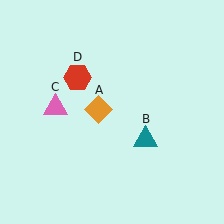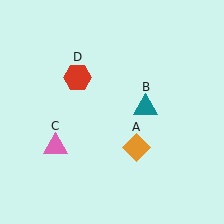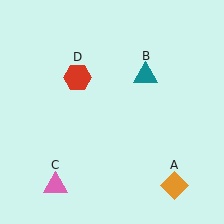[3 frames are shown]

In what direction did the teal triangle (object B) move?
The teal triangle (object B) moved up.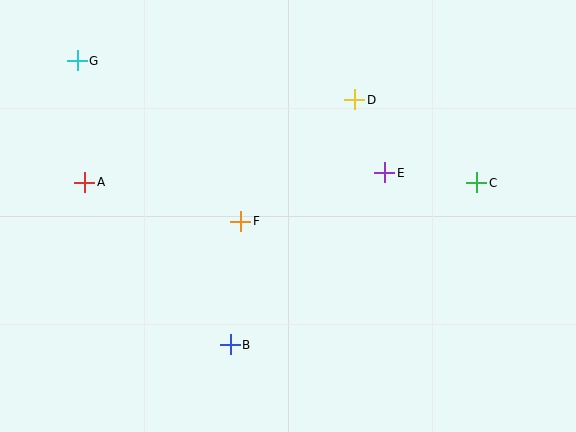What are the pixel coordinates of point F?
Point F is at (241, 221).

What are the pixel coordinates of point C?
Point C is at (477, 183).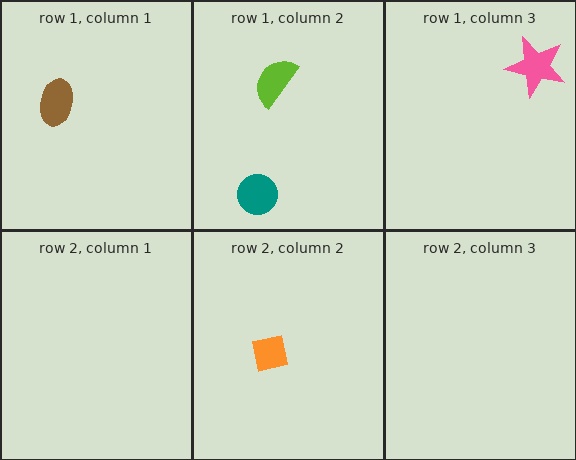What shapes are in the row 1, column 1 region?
The brown ellipse.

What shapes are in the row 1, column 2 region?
The teal circle, the lime semicircle.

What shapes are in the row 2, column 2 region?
The orange square.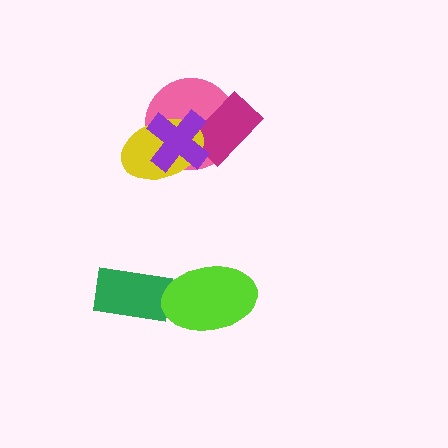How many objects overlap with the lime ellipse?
0 objects overlap with the lime ellipse.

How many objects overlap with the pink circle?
3 objects overlap with the pink circle.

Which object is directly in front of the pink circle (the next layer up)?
The magenta rectangle is directly in front of the pink circle.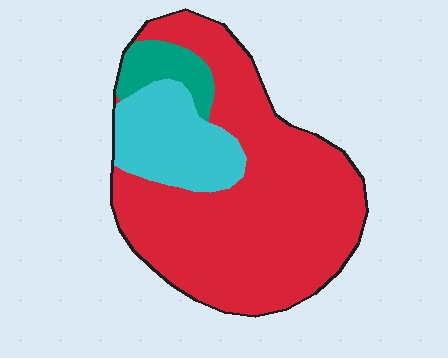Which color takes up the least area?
Teal, at roughly 10%.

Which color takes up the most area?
Red, at roughly 70%.